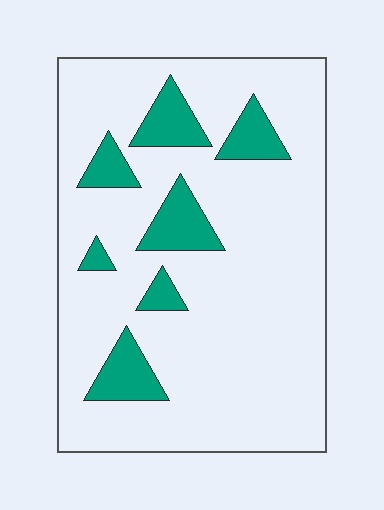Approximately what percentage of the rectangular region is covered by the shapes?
Approximately 15%.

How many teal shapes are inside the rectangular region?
7.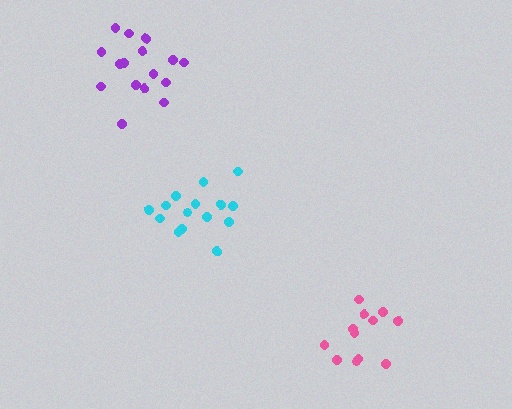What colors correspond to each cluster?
The clusters are colored: cyan, purple, pink.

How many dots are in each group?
Group 1: 15 dots, Group 2: 16 dots, Group 3: 12 dots (43 total).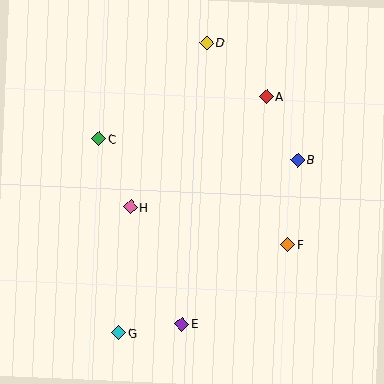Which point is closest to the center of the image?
Point H at (131, 207) is closest to the center.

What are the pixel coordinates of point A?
Point A is at (266, 96).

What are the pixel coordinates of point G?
Point G is at (118, 333).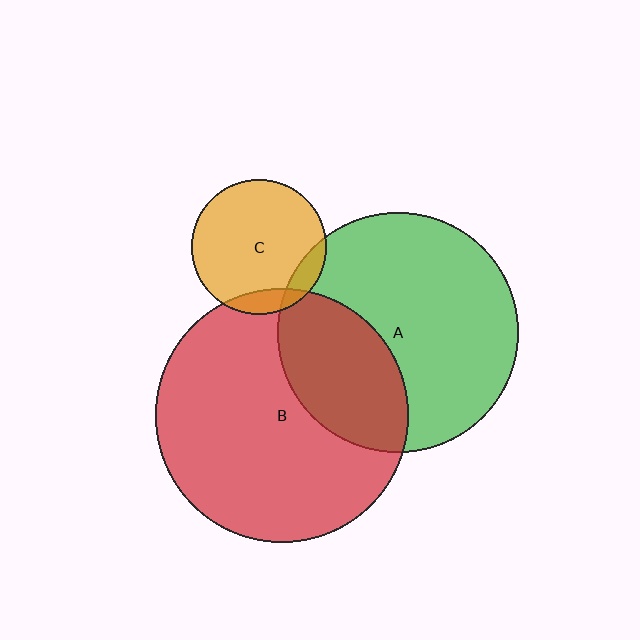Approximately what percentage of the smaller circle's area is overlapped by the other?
Approximately 10%.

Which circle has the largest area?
Circle B (red).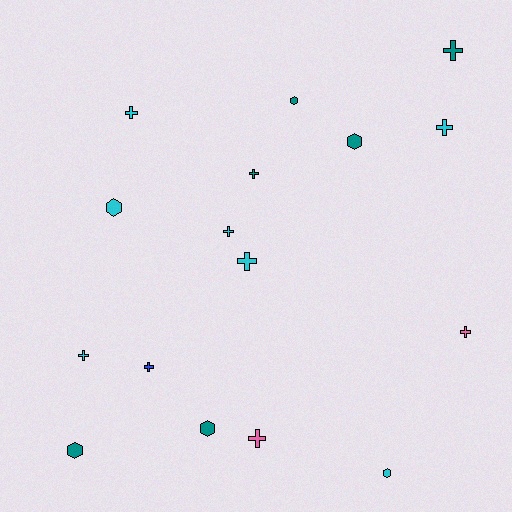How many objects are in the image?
There are 16 objects.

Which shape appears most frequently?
Cross, with 10 objects.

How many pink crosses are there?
There are 2 pink crosses.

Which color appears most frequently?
Cyan, with 7 objects.